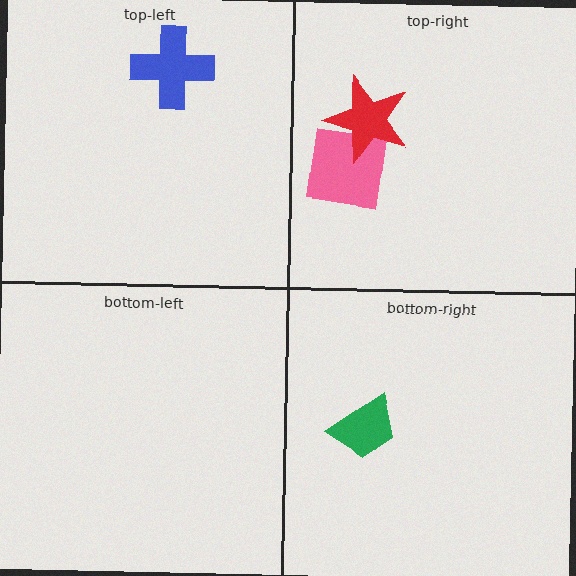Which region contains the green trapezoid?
The bottom-right region.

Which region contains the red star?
The top-right region.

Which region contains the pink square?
The top-right region.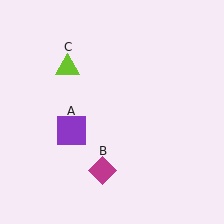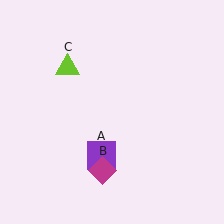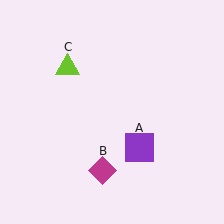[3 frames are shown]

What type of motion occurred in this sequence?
The purple square (object A) rotated counterclockwise around the center of the scene.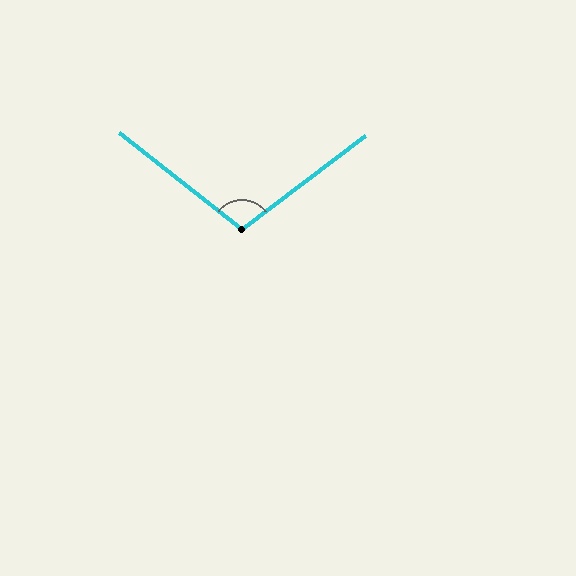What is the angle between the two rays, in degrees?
Approximately 105 degrees.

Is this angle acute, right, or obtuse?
It is obtuse.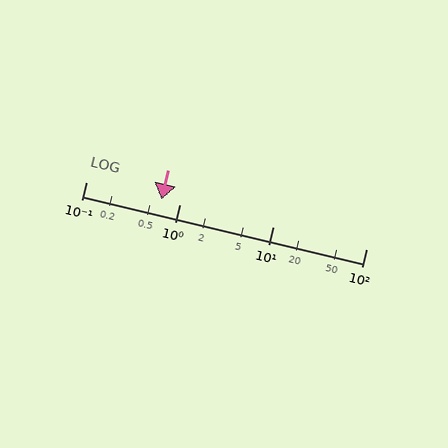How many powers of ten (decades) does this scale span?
The scale spans 3 decades, from 0.1 to 100.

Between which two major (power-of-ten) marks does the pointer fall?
The pointer is between 0.1 and 1.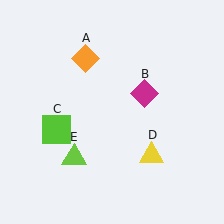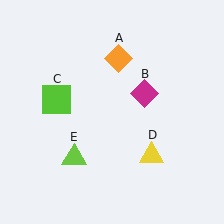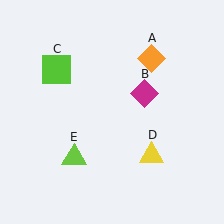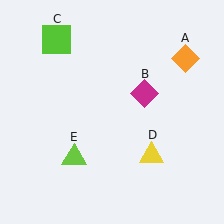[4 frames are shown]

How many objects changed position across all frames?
2 objects changed position: orange diamond (object A), lime square (object C).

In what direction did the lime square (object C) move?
The lime square (object C) moved up.